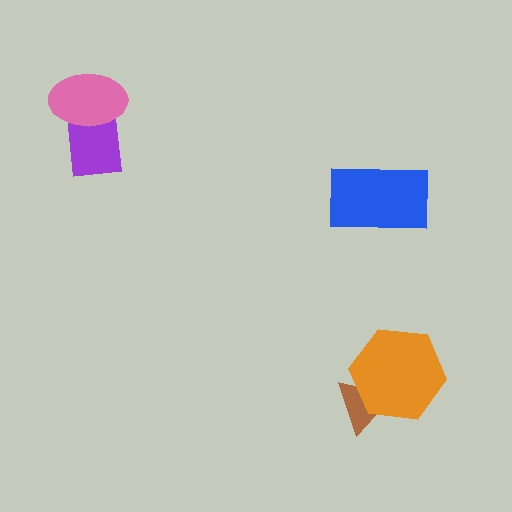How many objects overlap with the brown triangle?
1 object overlaps with the brown triangle.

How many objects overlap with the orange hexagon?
1 object overlaps with the orange hexagon.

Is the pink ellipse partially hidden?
No, no other shape covers it.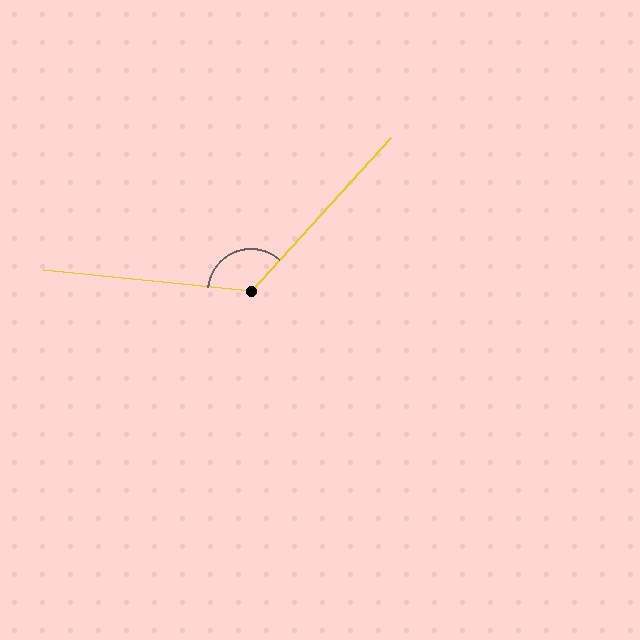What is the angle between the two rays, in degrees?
Approximately 127 degrees.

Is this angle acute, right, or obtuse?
It is obtuse.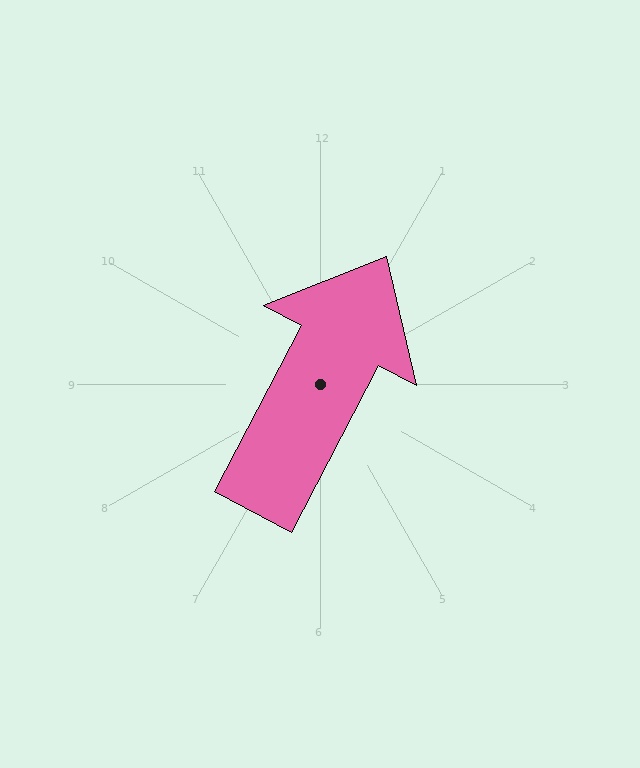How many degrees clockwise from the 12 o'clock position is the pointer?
Approximately 28 degrees.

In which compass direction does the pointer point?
Northeast.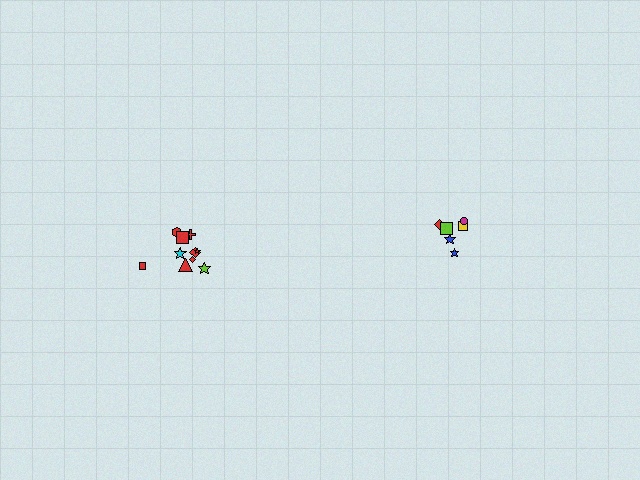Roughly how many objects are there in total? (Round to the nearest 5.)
Roughly 15 objects in total.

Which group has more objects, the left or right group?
The left group.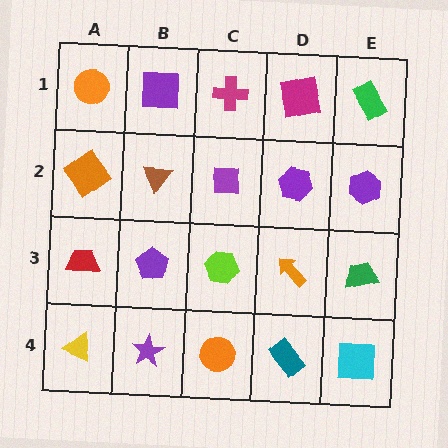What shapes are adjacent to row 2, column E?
A green rectangle (row 1, column E), a green trapezoid (row 3, column E), a purple hexagon (row 2, column D).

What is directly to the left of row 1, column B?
An orange circle.